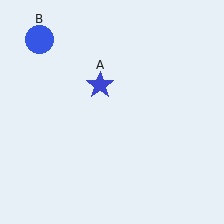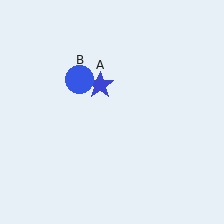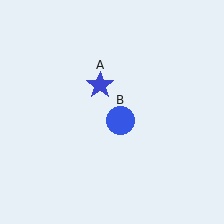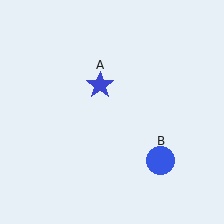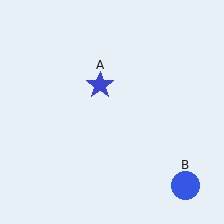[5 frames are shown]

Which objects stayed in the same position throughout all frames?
Blue star (object A) remained stationary.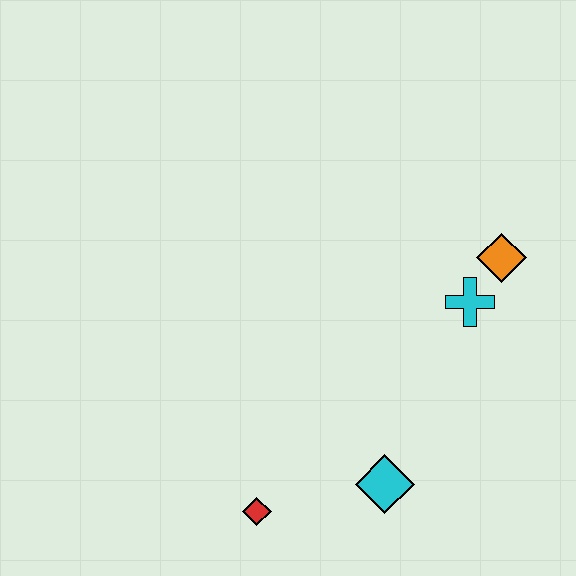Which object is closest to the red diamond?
The cyan diamond is closest to the red diamond.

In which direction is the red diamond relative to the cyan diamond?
The red diamond is to the left of the cyan diamond.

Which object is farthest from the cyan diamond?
The orange diamond is farthest from the cyan diamond.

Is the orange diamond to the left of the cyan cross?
No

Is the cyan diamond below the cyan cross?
Yes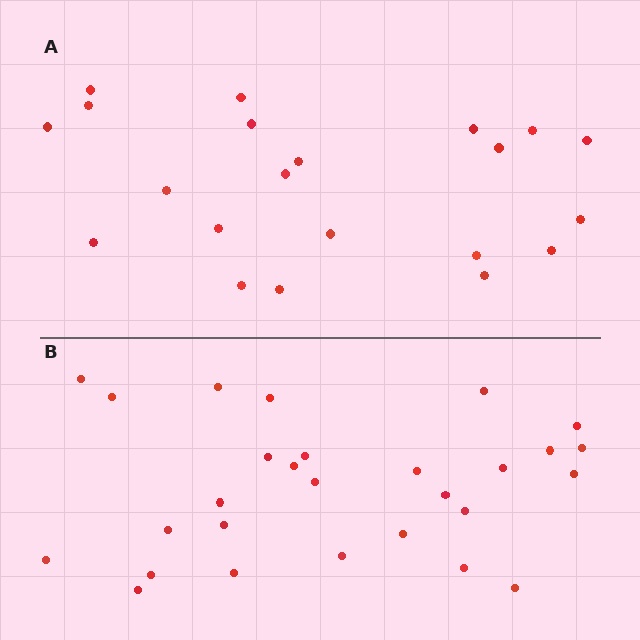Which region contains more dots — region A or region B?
Region B (the bottom region) has more dots.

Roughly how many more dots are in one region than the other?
Region B has roughly 8 or so more dots than region A.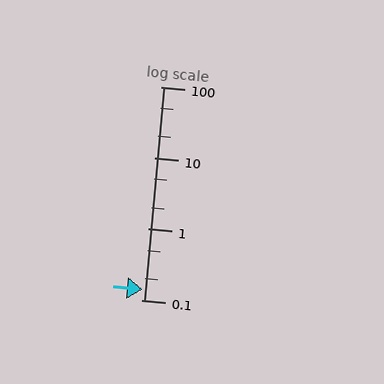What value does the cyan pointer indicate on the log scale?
The pointer indicates approximately 0.14.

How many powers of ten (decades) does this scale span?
The scale spans 3 decades, from 0.1 to 100.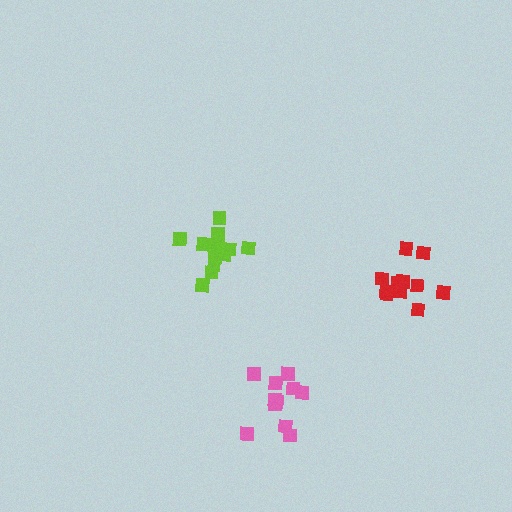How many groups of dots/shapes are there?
There are 3 groups.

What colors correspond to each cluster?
The clusters are colored: red, lime, pink.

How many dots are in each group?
Group 1: 11 dots, Group 2: 12 dots, Group 3: 11 dots (34 total).